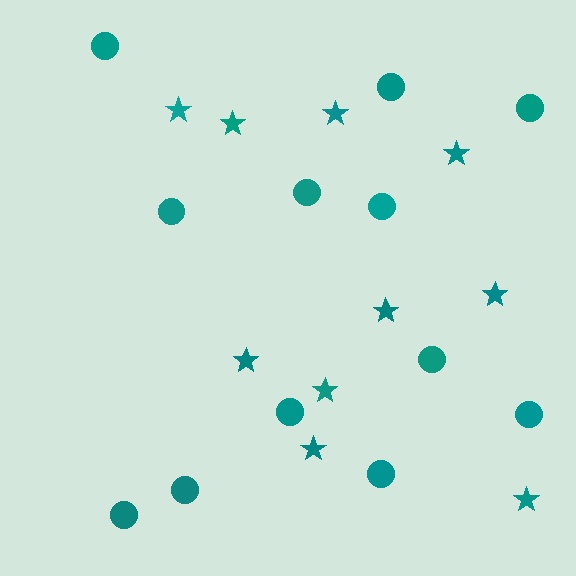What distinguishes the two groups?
There are 2 groups: one group of circles (12) and one group of stars (10).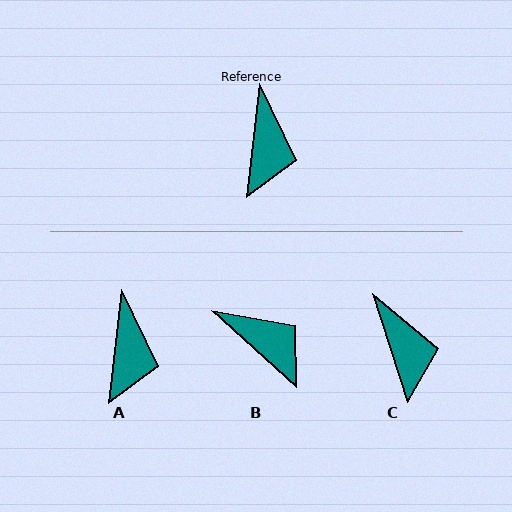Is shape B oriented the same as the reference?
No, it is off by about 54 degrees.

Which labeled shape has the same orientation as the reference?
A.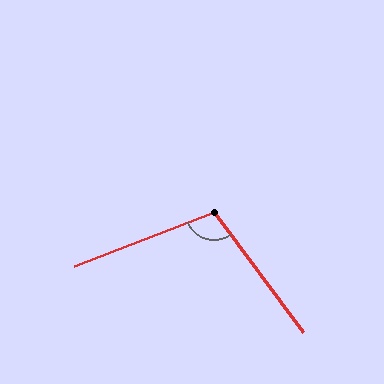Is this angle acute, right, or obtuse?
It is obtuse.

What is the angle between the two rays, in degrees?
Approximately 105 degrees.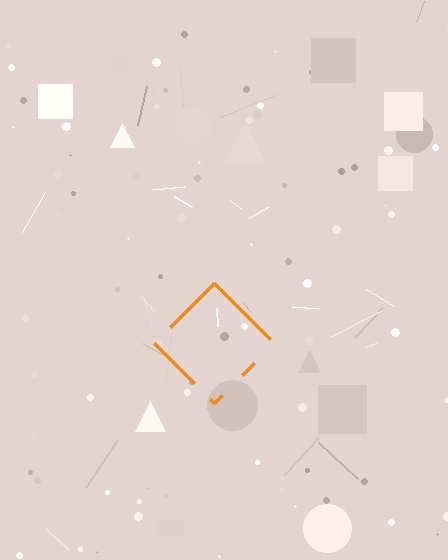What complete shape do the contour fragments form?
The contour fragments form a diamond.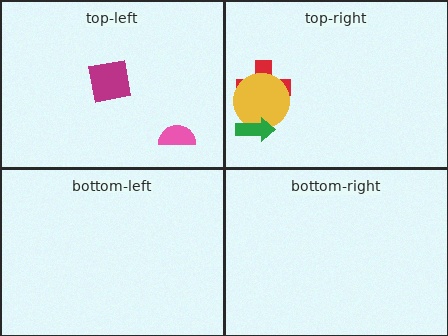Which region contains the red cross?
The top-right region.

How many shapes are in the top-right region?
3.